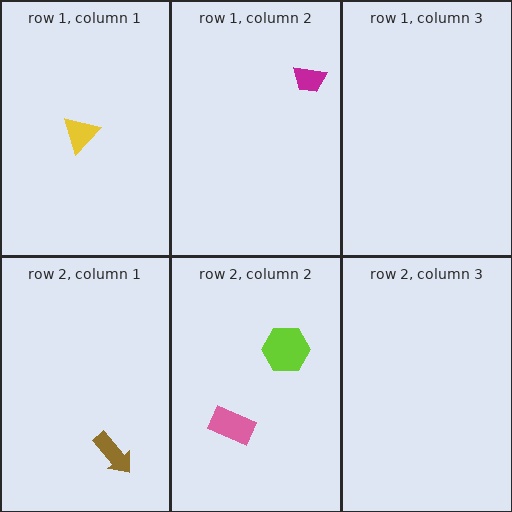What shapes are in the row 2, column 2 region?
The pink rectangle, the lime hexagon.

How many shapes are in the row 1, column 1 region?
1.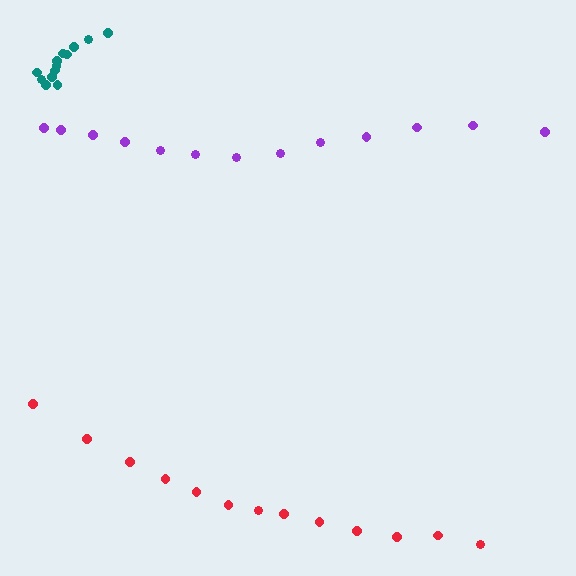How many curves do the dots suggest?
There are 3 distinct paths.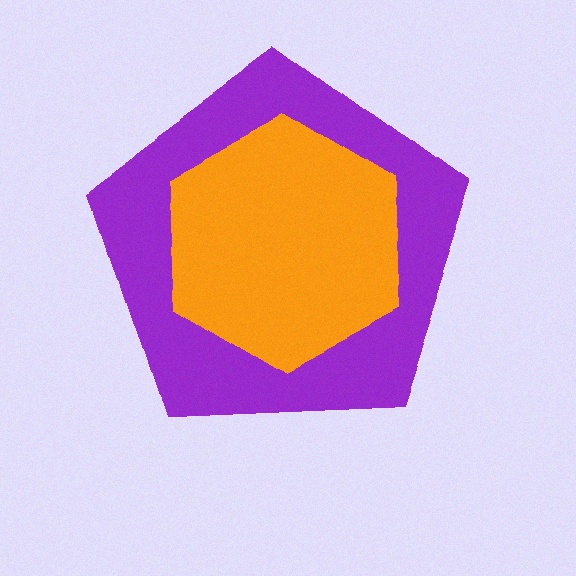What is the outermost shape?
The purple pentagon.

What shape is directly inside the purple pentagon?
The orange hexagon.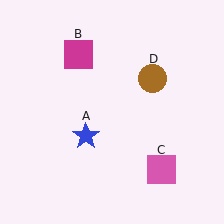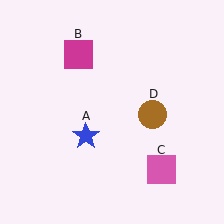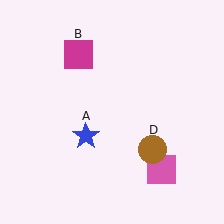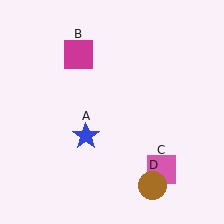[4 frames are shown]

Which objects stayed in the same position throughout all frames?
Blue star (object A) and magenta square (object B) and pink square (object C) remained stationary.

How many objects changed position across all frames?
1 object changed position: brown circle (object D).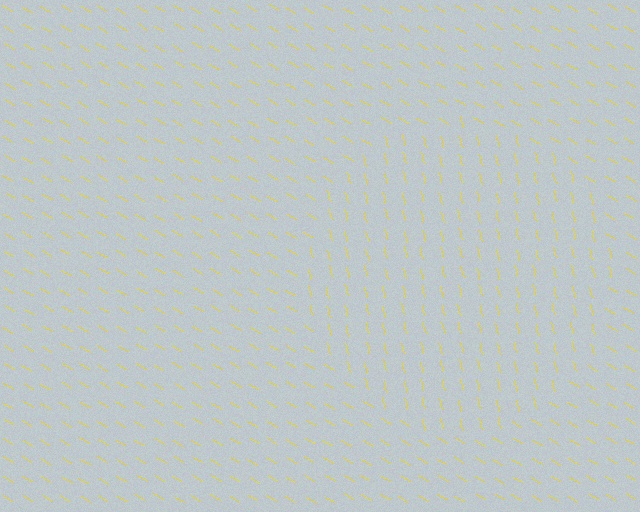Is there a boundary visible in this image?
Yes, there is a texture boundary formed by a change in line orientation.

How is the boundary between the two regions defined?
The boundary is defined purely by a change in line orientation (approximately 45 degrees difference). All lines are the same color and thickness.